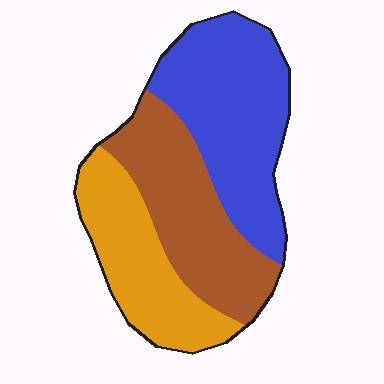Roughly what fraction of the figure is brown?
Brown takes up about one third (1/3) of the figure.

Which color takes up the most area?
Blue, at roughly 40%.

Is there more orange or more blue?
Blue.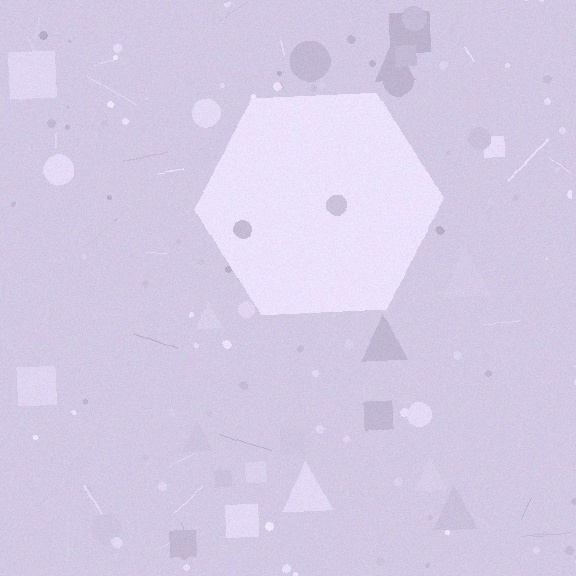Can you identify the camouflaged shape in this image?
The camouflaged shape is a hexagon.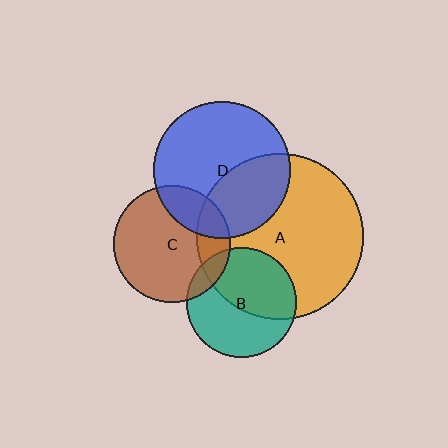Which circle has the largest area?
Circle A (orange).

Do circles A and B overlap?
Yes.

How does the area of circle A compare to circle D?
Approximately 1.5 times.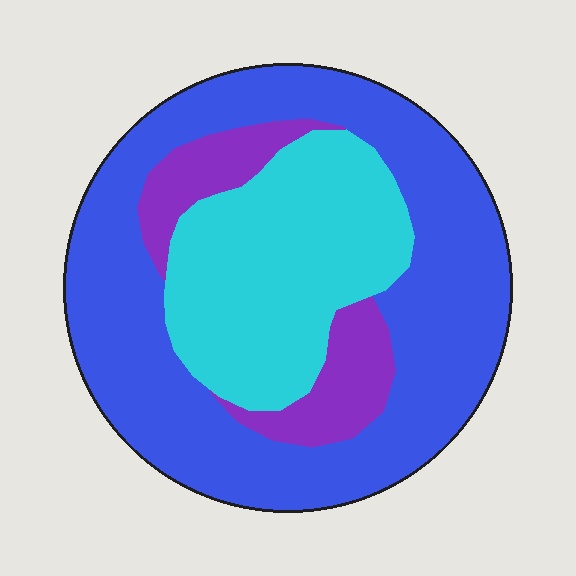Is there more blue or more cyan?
Blue.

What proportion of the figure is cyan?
Cyan takes up between a quarter and a half of the figure.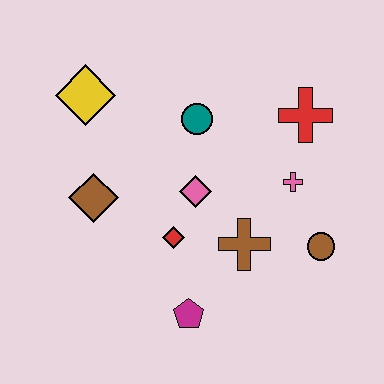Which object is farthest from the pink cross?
The yellow diamond is farthest from the pink cross.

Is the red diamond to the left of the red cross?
Yes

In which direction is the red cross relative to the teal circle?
The red cross is to the right of the teal circle.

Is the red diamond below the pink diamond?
Yes